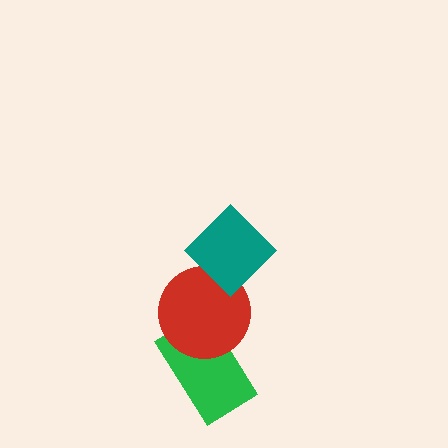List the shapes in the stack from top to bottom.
From top to bottom: the teal diamond, the red circle, the green rectangle.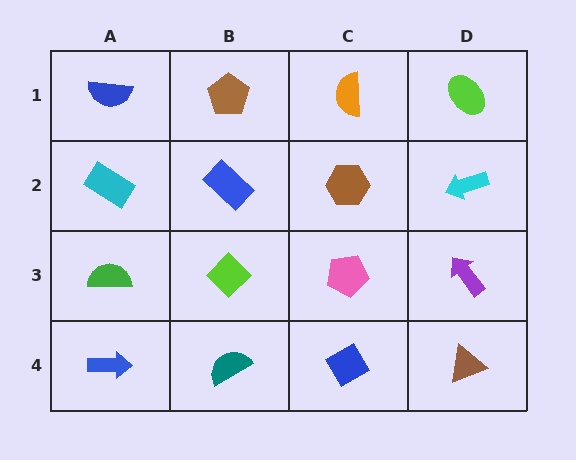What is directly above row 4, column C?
A pink pentagon.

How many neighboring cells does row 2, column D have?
3.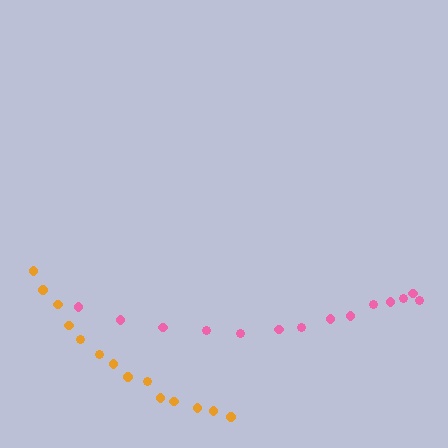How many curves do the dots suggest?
There are 2 distinct paths.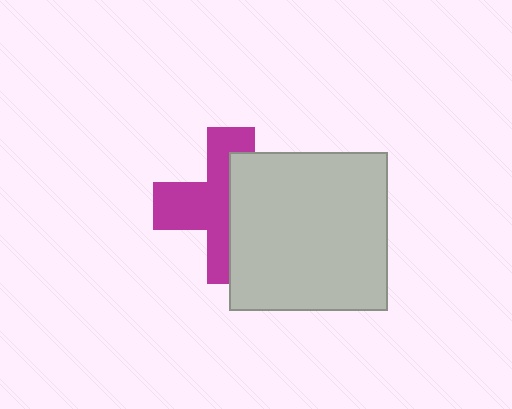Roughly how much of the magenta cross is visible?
About half of it is visible (roughly 52%).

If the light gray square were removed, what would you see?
You would see the complete magenta cross.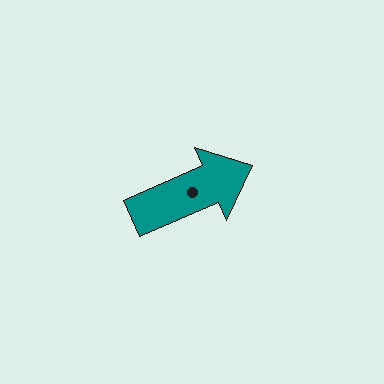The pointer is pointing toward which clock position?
Roughly 2 o'clock.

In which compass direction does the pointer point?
Northeast.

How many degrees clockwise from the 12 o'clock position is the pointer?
Approximately 66 degrees.